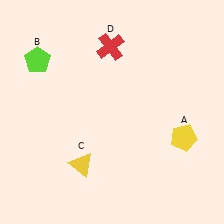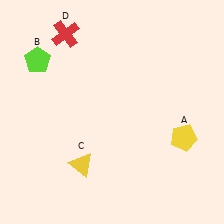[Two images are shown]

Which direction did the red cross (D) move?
The red cross (D) moved left.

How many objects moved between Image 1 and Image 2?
1 object moved between the two images.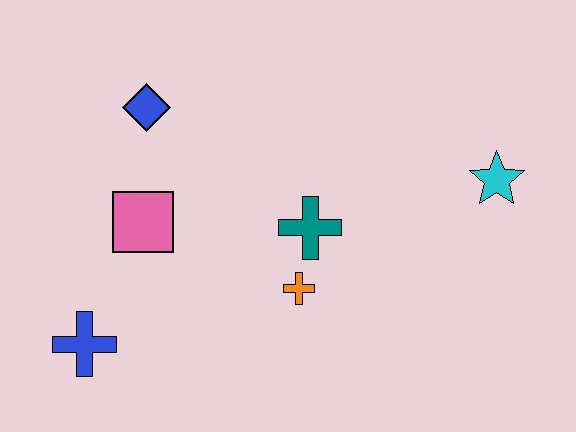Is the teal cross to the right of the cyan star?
No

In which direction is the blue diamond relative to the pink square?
The blue diamond is above the pink square.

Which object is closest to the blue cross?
The pink square is closest to the blue cross.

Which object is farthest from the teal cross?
The blue cross is farthest from the teal cross.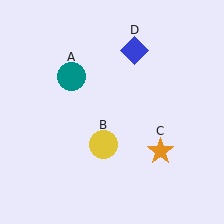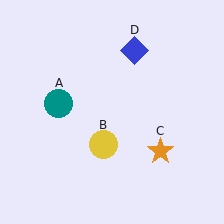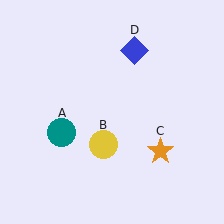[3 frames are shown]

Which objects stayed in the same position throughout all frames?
Yellow circle (object B) and orange star (object C) and blue diamond (object D) remained stationary.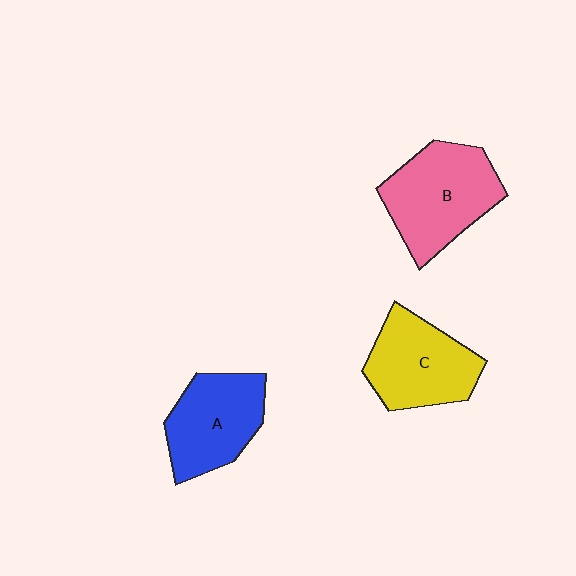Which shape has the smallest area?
Shape A (blue).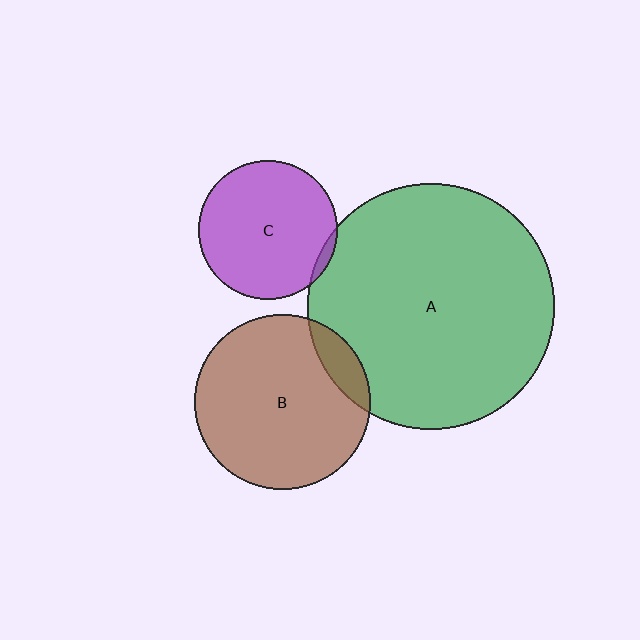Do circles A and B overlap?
Yes.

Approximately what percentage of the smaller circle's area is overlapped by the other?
Approximately 10%.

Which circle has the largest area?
Circle A (green).